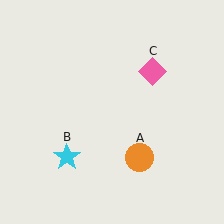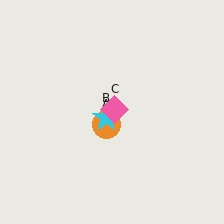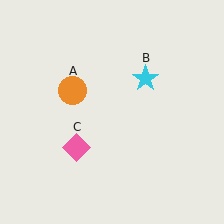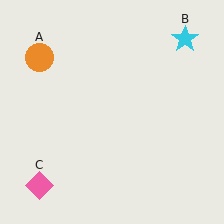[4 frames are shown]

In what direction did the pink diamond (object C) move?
The pink diamond (object C) moved down and to the left.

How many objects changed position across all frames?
3 objects changed position: orange circle (object A), cyan star (object B), pink diamond (object C).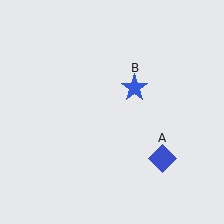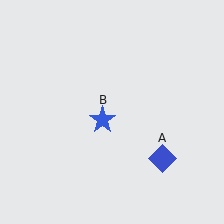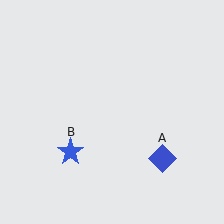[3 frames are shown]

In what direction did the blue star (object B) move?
The blue star (object B) moved down and to the left.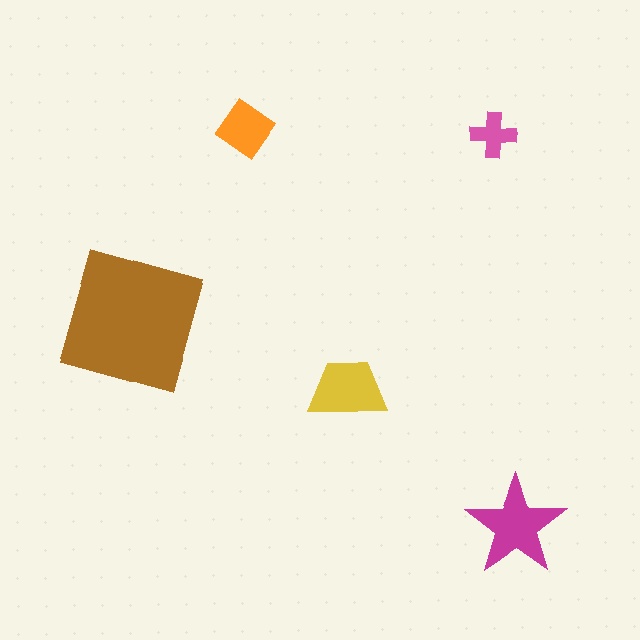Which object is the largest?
The brown square.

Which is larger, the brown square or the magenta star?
The brown square.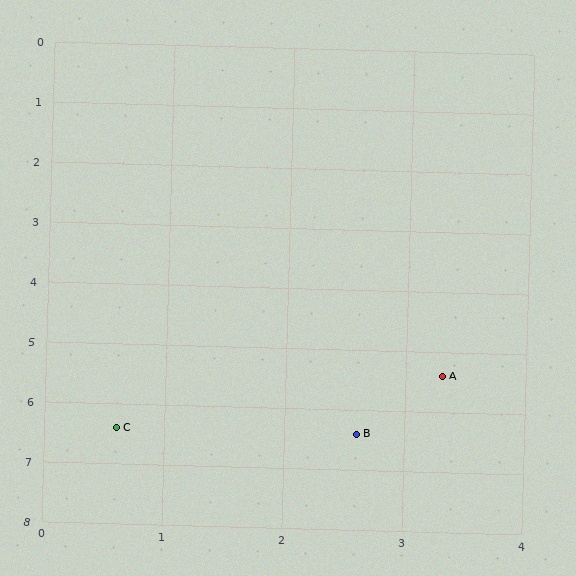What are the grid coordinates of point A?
Point A is at approximately (3.3, 5.4).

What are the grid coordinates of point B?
Point B is at approximately (2.6, 6.4).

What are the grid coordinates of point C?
Point C is at approximately (0.6, 6.4).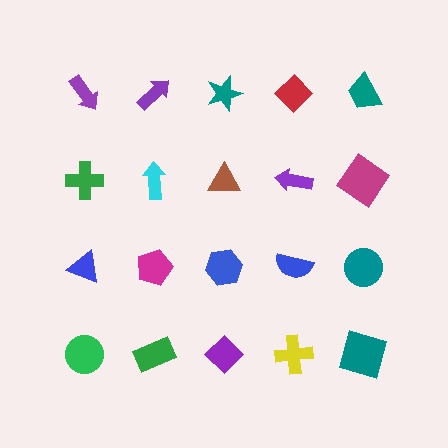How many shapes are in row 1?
5 shapes.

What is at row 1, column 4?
A red diamond.